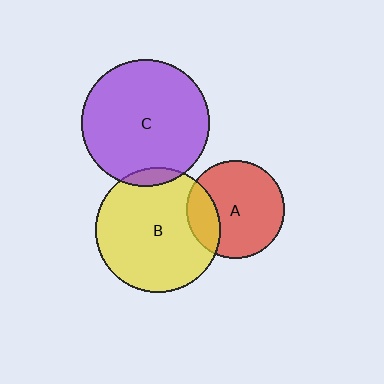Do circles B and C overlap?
Yes.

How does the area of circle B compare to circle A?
Approximately 1.6 times.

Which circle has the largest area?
Circle C (purple).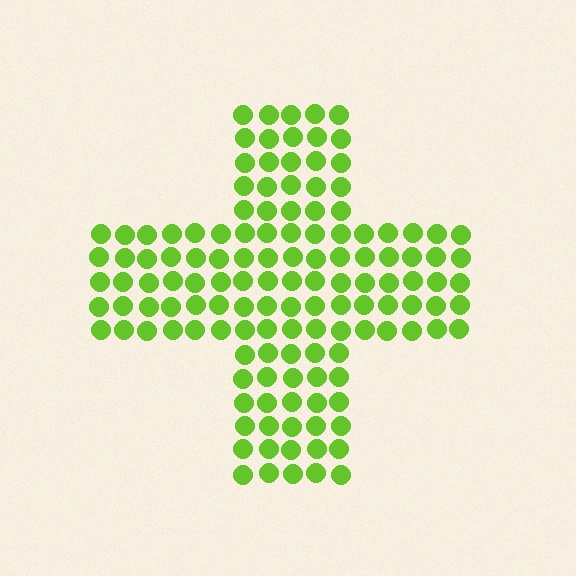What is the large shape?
The large shape is a cross.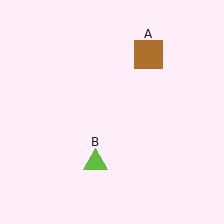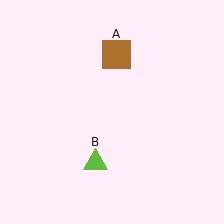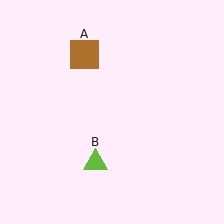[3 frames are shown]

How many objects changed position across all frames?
1 object changed position: brown square (object A).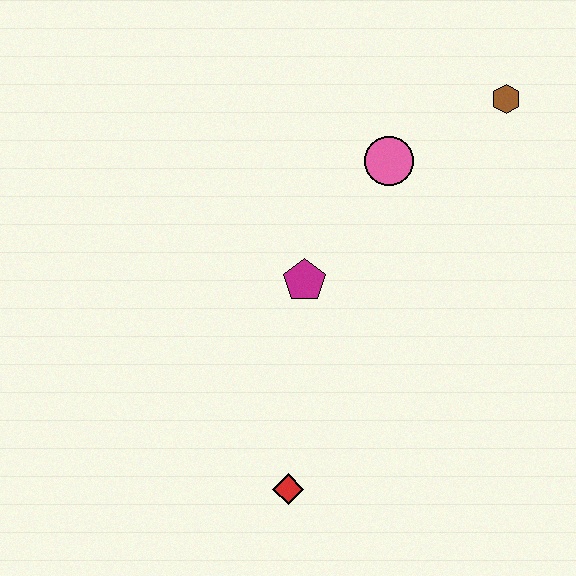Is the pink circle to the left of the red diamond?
No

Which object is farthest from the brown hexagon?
The red diamond is farthest from the brown hexagon.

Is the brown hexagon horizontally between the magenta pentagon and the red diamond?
No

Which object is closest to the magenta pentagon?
The pink circle is closest to the magenta pentagon.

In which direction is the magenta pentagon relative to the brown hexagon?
The magenta pentagon is to the left of the brown hexagon.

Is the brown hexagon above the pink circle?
Yes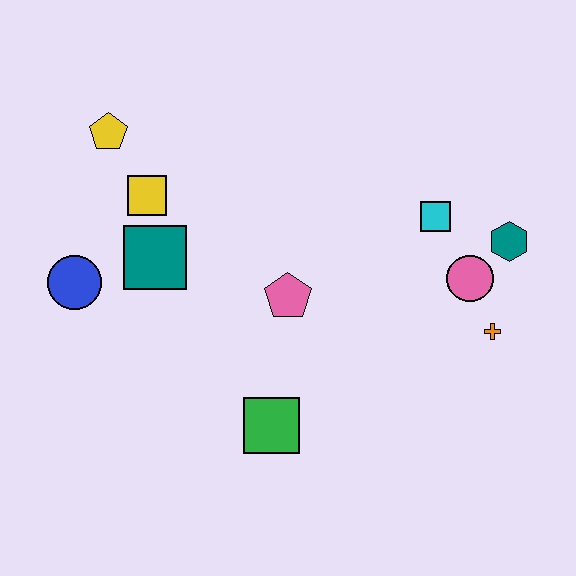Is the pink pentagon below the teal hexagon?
Yes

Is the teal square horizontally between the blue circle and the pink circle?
Yes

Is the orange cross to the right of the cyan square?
Yes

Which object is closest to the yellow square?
The teal square is closest to the yellow square.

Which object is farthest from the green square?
The yellow pentagon is farthest from the green square.